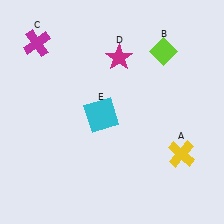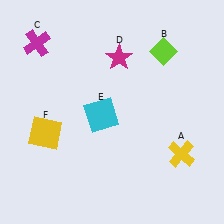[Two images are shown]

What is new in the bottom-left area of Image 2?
A yellow square (F) was added in the bottom-left area of Image 2.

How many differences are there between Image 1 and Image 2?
There is 1 difference between the two images.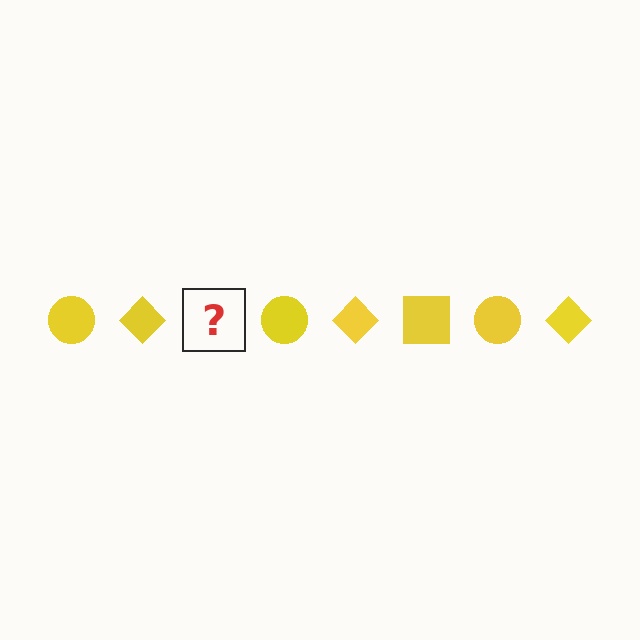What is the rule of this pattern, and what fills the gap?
The rule is that the pattern cycles through circle, diamond, square shapes in yellow. The gap should be filled with a yellow square.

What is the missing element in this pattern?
The missing element is a yellow square.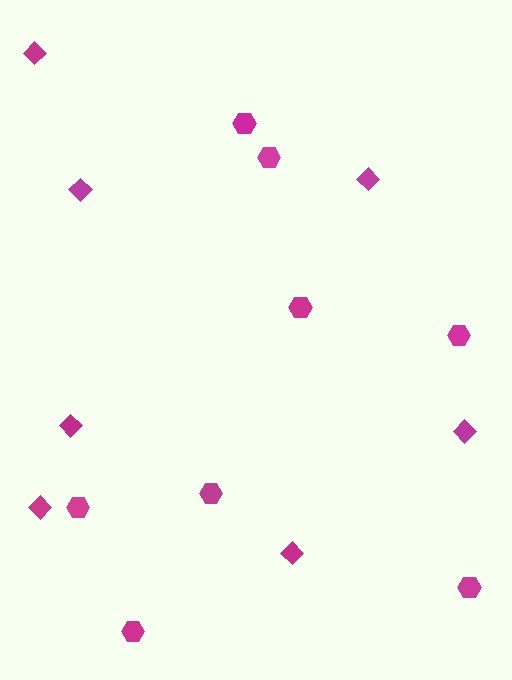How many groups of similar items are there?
There are 2 groups: one group of hexagons (8) and one group of diamonds (7).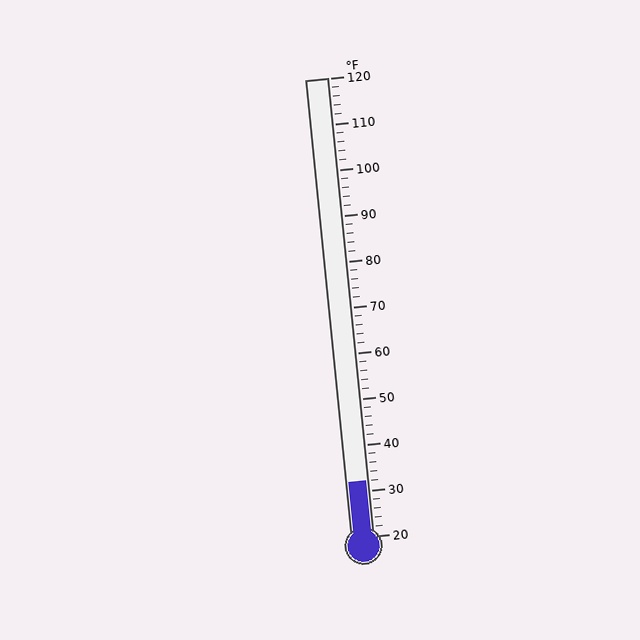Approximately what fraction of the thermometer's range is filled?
The thermometer is filled to approximately 10% of its range.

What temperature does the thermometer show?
The thermometer shows approximately 32°F.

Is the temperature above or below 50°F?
The temperature is below 50°F.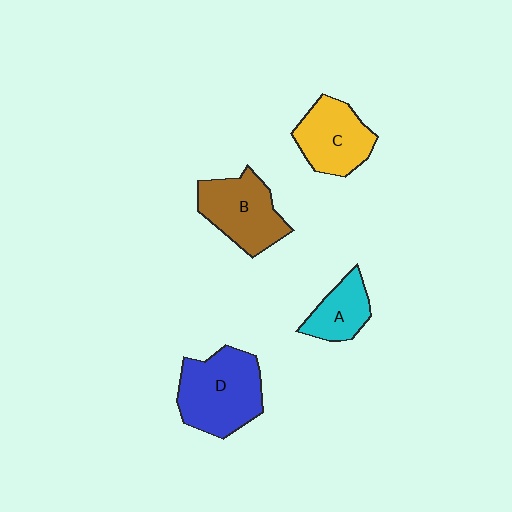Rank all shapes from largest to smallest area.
From largest to smallest: D (blue), B (brown), C (yellow), A (cyan).